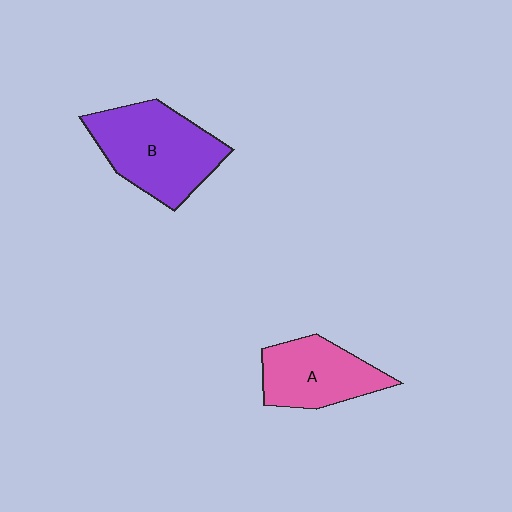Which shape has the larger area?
Shape B (purple).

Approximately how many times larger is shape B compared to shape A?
Approximately 1.4 times.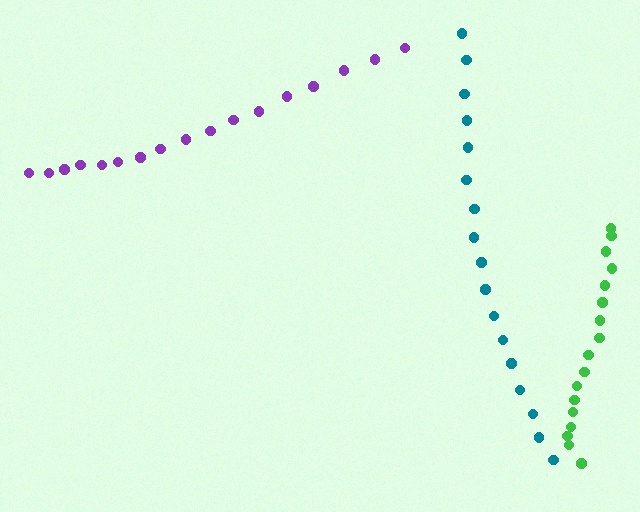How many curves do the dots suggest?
There are 3 distinct paths.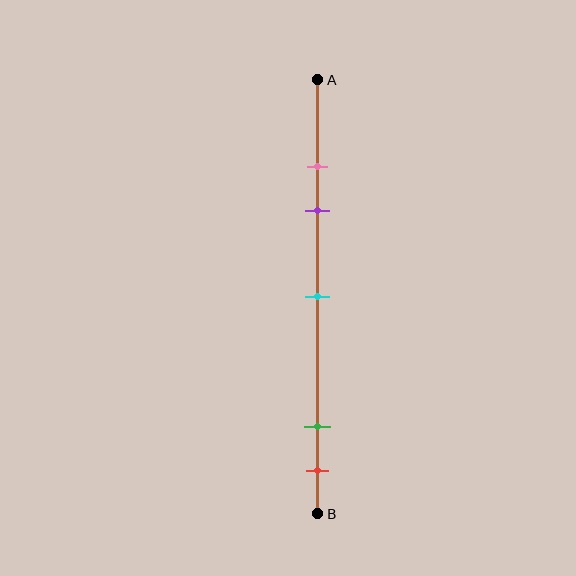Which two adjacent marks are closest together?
The pink and purple marks are the closest adjacent pair.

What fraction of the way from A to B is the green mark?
The green mark is approximately 80% (0.8) of the way from A to B.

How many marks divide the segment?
There are 5 marks dividing the segment.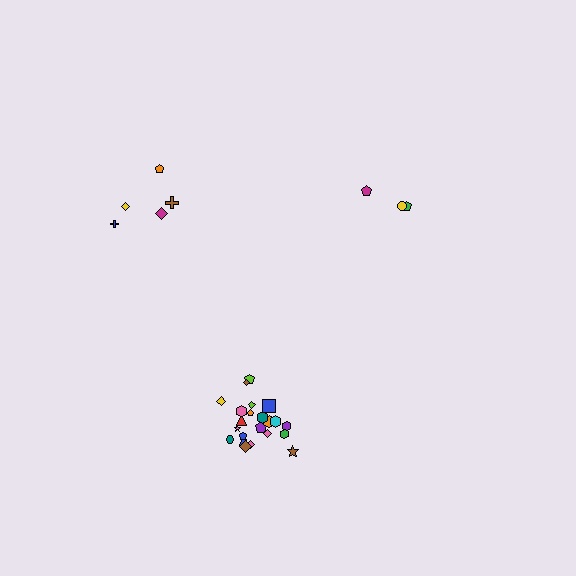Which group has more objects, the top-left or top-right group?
The top-left group.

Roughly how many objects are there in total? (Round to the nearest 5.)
Roughly 30 objects in total.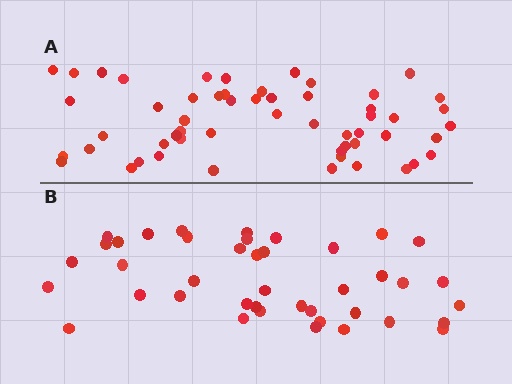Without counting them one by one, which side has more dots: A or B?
Region A (the top region) has more dots.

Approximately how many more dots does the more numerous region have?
Region A has approximately 15 more dots than region B.